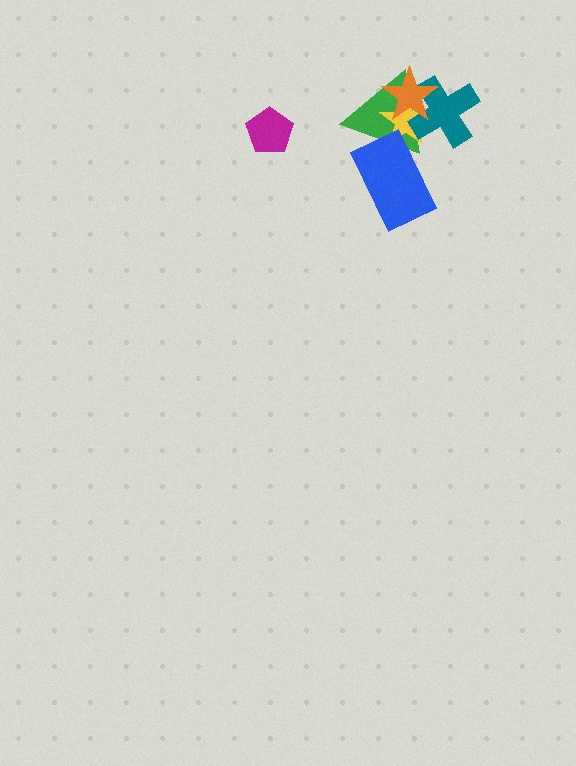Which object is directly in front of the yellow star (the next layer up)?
The teal cross is directly in front of the yellow star.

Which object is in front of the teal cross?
The orange star is in front of the teal cross.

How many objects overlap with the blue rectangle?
2 objects overlap with the blue rectangle.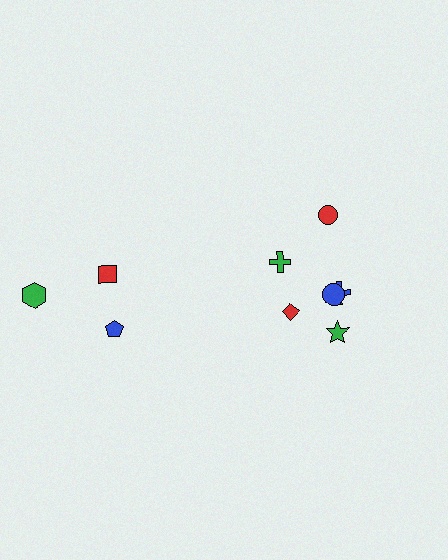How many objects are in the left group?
There are 3 objects.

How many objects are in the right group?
There are 6 objects.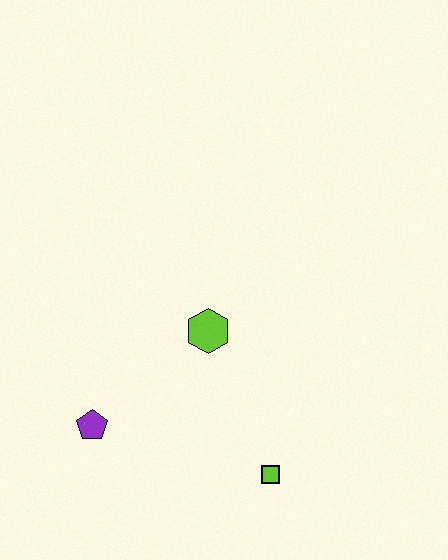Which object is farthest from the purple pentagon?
The lime square is farthest from the purple pentagon.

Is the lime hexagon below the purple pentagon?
No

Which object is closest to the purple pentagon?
The lime hexagon is closest to the purple pentagon.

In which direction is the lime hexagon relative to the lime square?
The lime hexagon is above the lime square.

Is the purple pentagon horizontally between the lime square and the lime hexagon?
No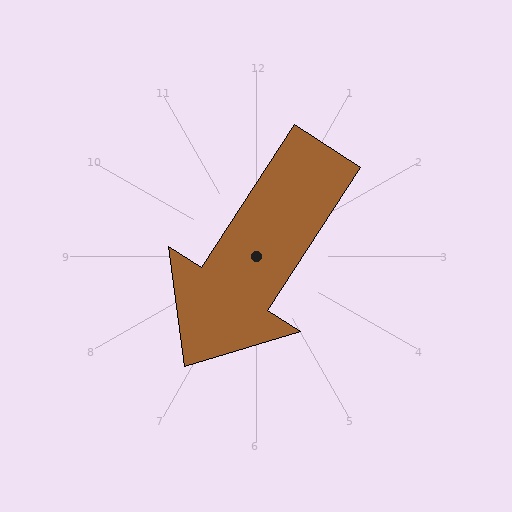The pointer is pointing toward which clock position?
Roughly 7 o'clock.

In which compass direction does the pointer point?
Southwest.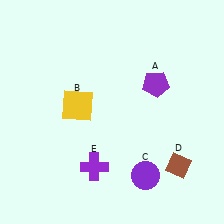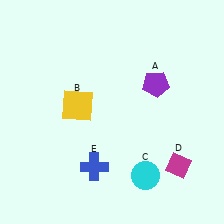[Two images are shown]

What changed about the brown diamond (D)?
In Image 1, D is brown. In Image 2, it changed to magenta.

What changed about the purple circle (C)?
In Image 1, C is purple. In Image 2, it changed to cyan.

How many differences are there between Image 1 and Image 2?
There are 3 differences between the two images.